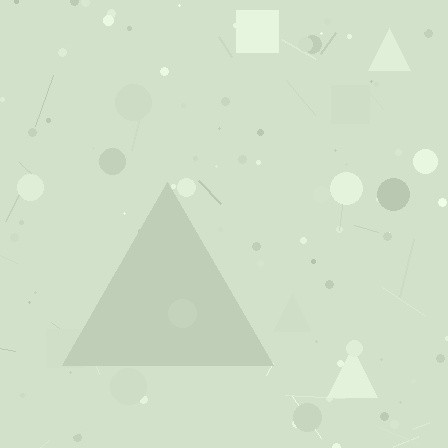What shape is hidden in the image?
A triangle is hidden in the image.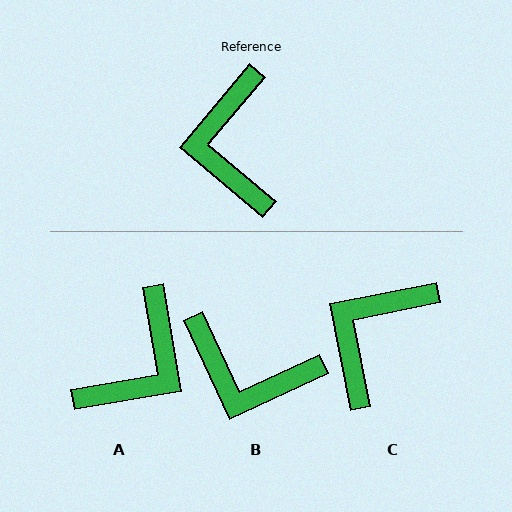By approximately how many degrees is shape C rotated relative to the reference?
Approximately 39 degrees clockwise.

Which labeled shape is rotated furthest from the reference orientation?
A, about 140 degrees away.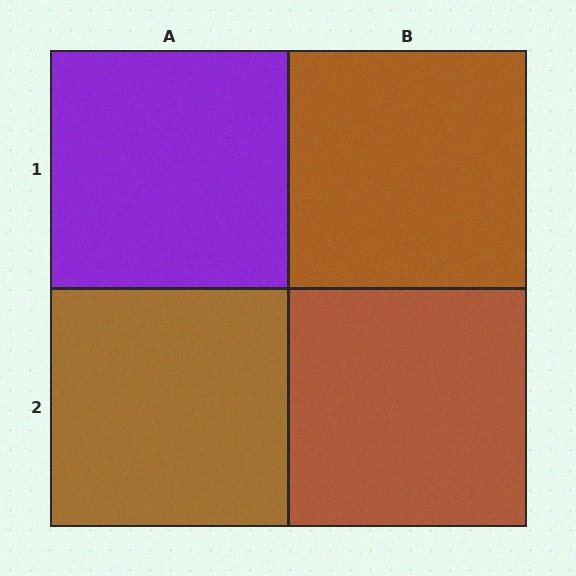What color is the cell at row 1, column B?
Brown.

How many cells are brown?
3 cells are brown.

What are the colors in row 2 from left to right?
Brown, brown.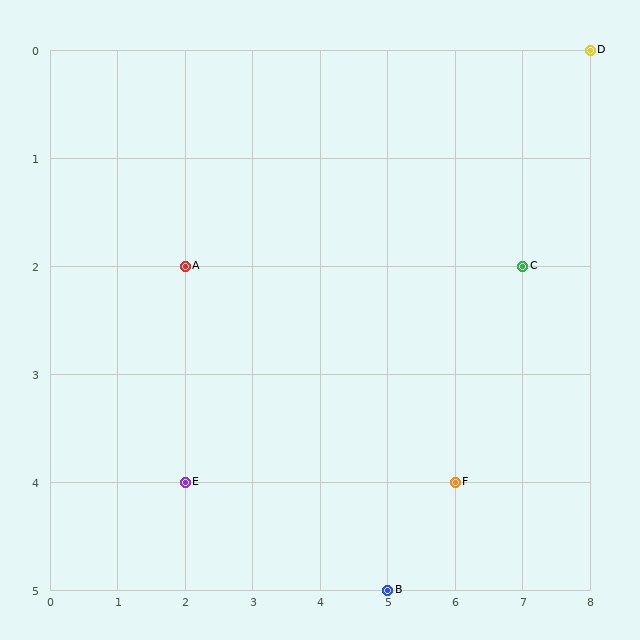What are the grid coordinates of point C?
Point C is at grid coordinates (7, 2).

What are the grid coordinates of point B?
Point B is at grid coordinates (5, 5).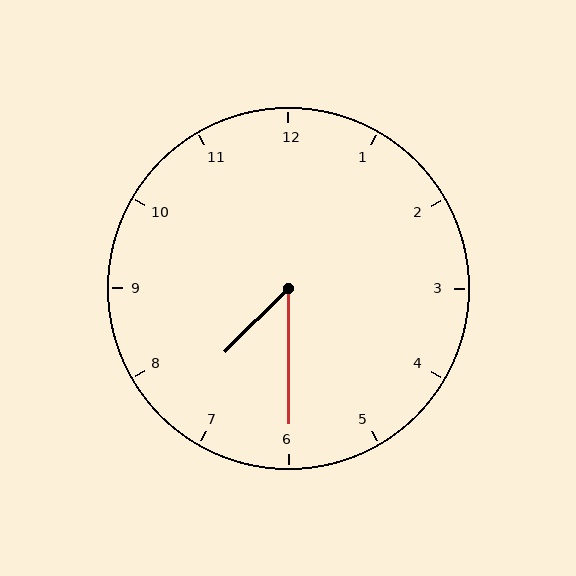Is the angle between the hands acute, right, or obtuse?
It is acute.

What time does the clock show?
7:30.